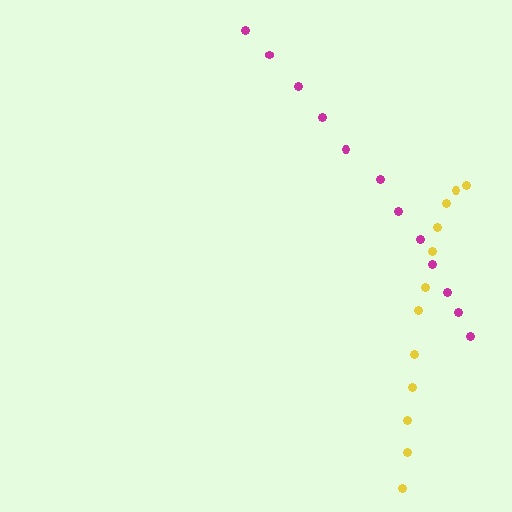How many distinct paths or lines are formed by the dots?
There are 2 distinct paths.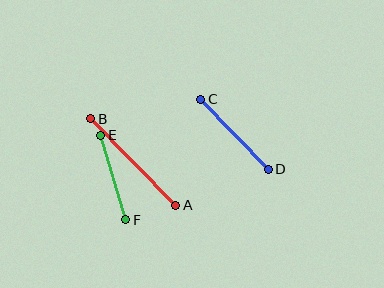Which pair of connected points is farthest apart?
Points A and B are farthest apart.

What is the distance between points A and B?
The distance is approximately 121 pixels.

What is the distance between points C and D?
The distance is approximately 97 pixels.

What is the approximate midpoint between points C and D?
The midpoint is at approximately (234, 134) pixels.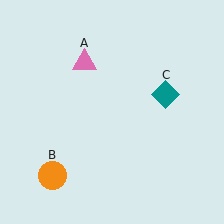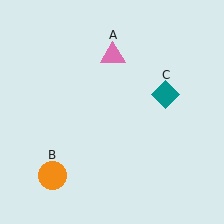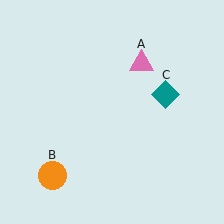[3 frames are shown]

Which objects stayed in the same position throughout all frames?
Orange circle (object B) and teal diamond (object C) remained stationary.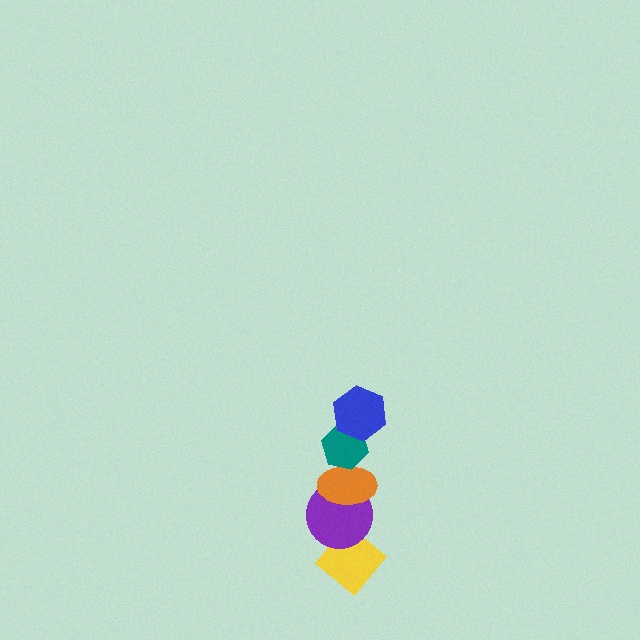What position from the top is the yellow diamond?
The yellow diamond is 5th from the top.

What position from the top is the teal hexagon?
The teal hexagon is 2nd from the top.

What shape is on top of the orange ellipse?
The teal hexagon is on top of the orange ellipse.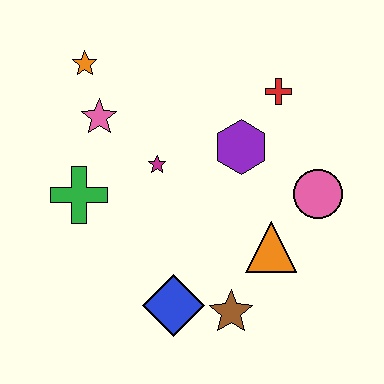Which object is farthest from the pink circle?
The orange star is farthest from the pink circle.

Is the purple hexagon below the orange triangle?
No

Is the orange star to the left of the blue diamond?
Yes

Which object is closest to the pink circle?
The orange triangle is closest to the pink circle.